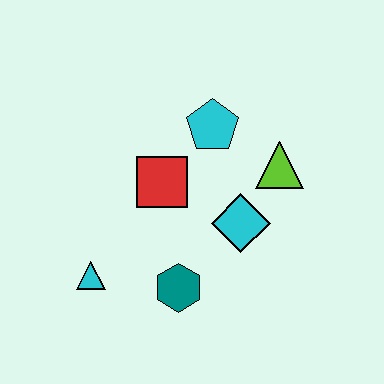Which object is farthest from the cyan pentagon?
The cyan triangle is farthest from the cyan pentagon.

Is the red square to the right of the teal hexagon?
No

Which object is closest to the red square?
The cyan pentagon is closest to the red square.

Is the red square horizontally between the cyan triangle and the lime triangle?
Yes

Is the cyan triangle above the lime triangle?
No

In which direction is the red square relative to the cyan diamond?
The red square is to the left of the cyan diamond.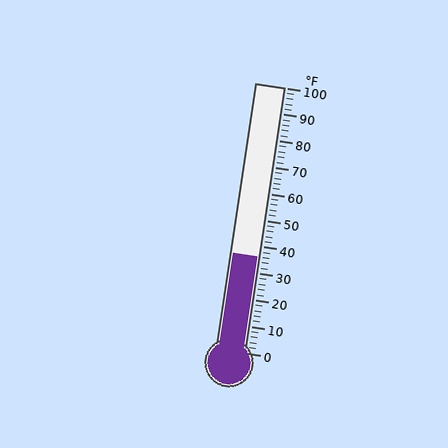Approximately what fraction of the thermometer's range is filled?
The thermometer is filled to approximately 35% of its range.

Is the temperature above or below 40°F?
The temperature is below 40°F.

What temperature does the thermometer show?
The thermometer shows approximately 36°F.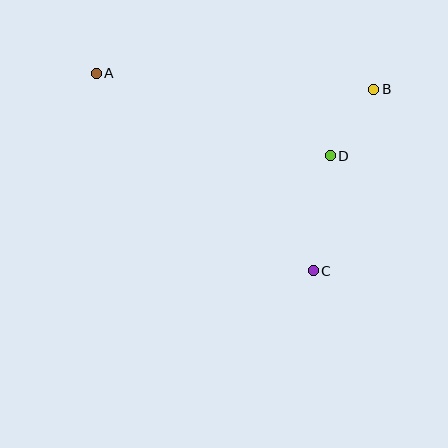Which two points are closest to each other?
Points B and D are closest to each other.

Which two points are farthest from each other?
Points A and C are farthest from each other.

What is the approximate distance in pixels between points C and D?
The distance between C and D is approximately 116 pixels.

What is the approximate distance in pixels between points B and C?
The distance between B and C is approximately 191 pixels.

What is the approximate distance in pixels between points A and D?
The distance between A and D is approximately 248 pixels.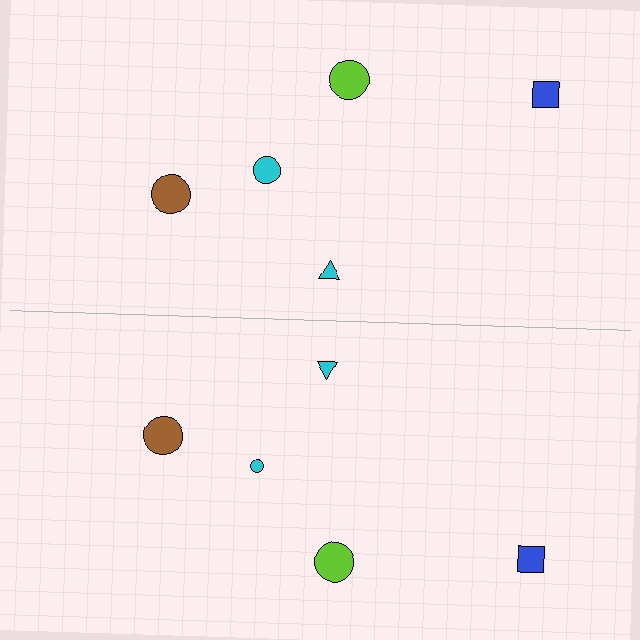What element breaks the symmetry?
The cyan circle on the bottom side has a different size than its mirror counterpart.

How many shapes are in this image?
There are 10 shapes in this image.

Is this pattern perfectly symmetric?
No, the pattern is not perfectly symmetric. The cyan circle on the bottom side has a different size than its mirror counterpart.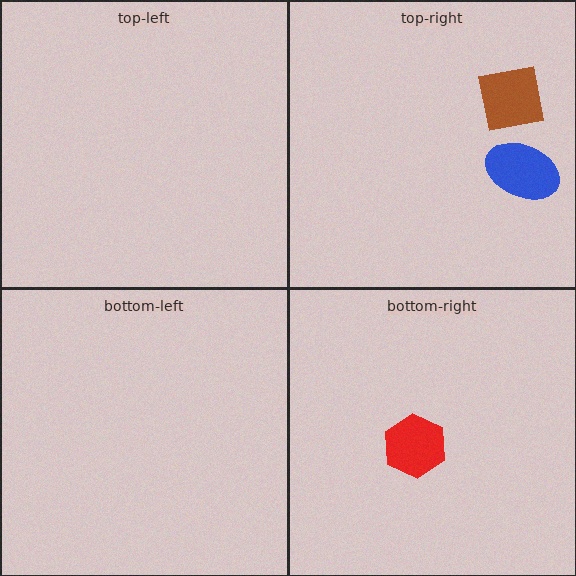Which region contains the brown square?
The top-right region.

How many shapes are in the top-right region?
2.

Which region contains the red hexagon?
The bottom-right region.